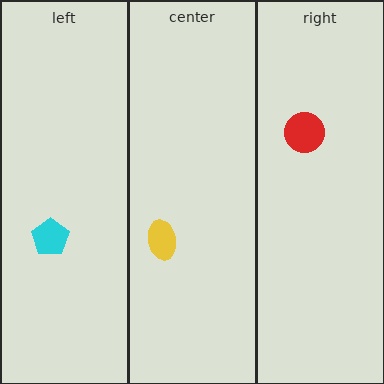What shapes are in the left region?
The cyan pentagon.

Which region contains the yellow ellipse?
The center region.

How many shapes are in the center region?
1.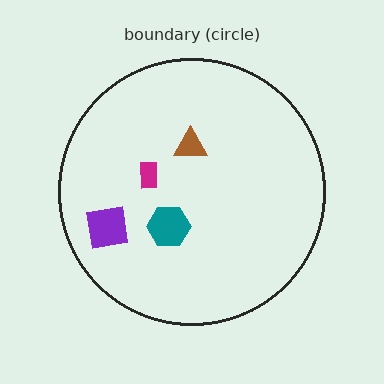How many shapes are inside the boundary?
4 inside, 0 outside.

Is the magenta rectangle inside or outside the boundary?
Inside.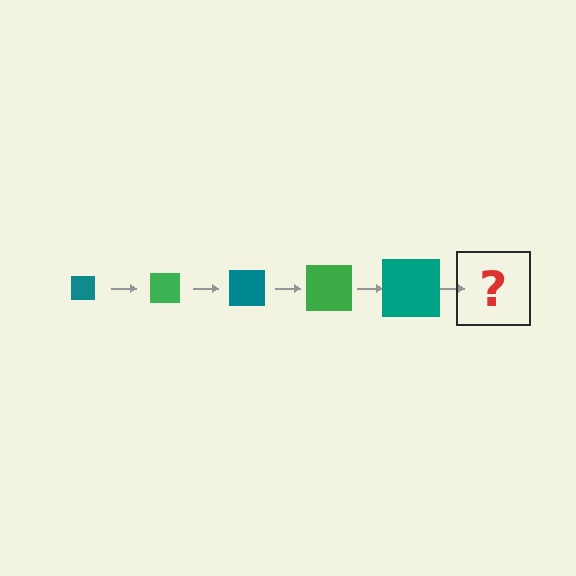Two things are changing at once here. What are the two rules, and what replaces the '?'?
The two rules are that the square grows larger each step and the color cycles through teal and green. The '?' should be a green square, larger than the previous one.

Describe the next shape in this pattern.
It should be a green square, larger than the previous one.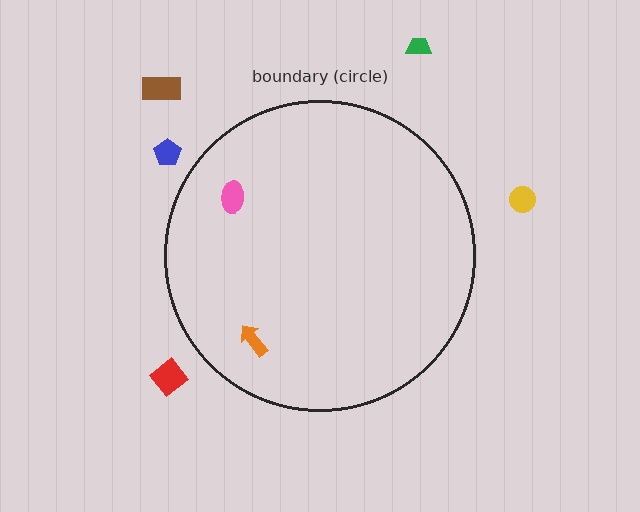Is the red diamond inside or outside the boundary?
Outside.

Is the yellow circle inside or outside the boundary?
Outside.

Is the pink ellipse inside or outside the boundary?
Inside.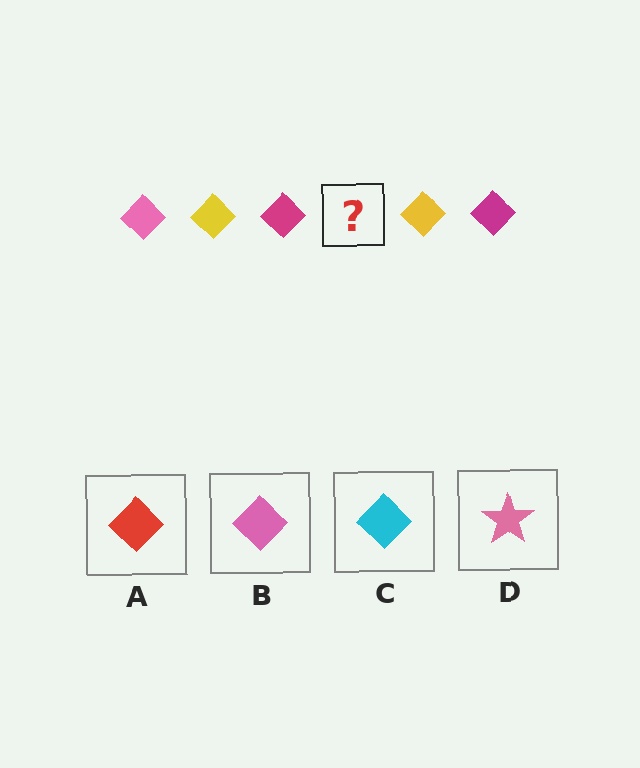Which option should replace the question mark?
Option B.